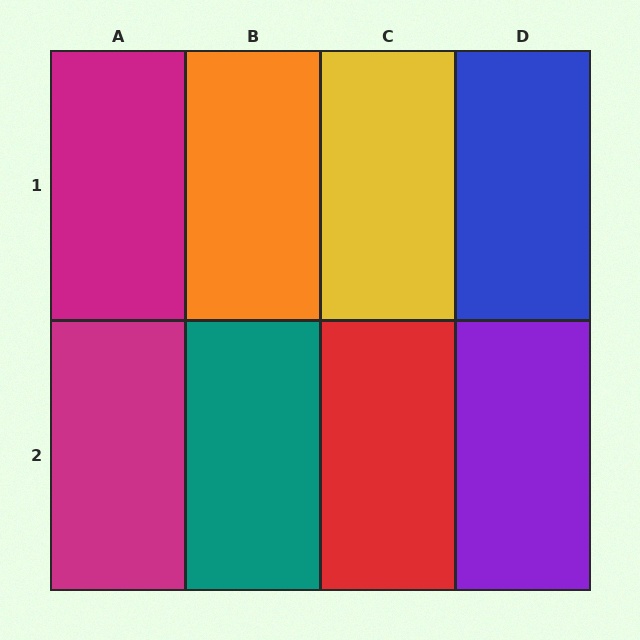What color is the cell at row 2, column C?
Red.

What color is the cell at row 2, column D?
Purple.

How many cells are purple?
1 cell is purple.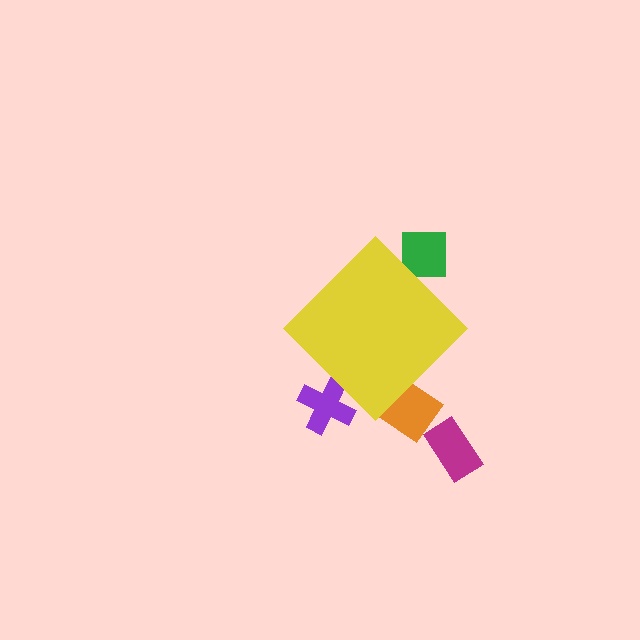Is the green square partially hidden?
Yes, the green square is partially hidden behind the yellow diamond.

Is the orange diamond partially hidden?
Yes, the orange diamond is partially hidden behind the yellow diamond.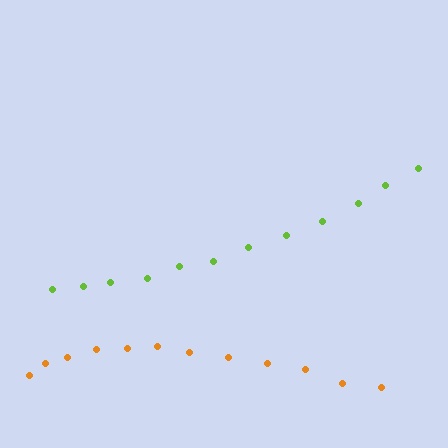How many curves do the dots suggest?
There are 2 distinct paths.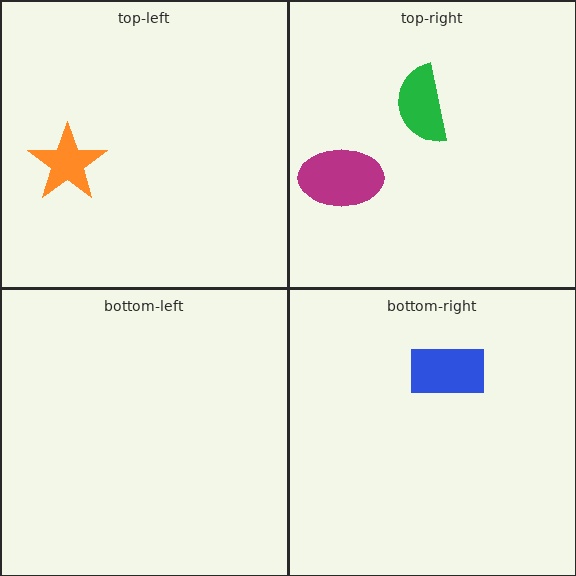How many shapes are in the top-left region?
1.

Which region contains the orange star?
The top-left region.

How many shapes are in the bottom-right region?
1.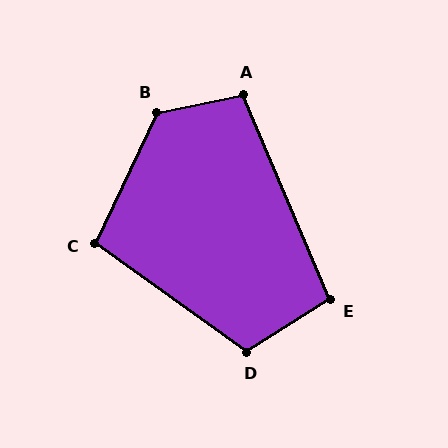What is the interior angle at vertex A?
Approximately 102 degrees (obtuse).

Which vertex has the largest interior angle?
B, at approximately 126 degrees.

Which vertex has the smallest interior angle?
E, at approximately 99 degrees.